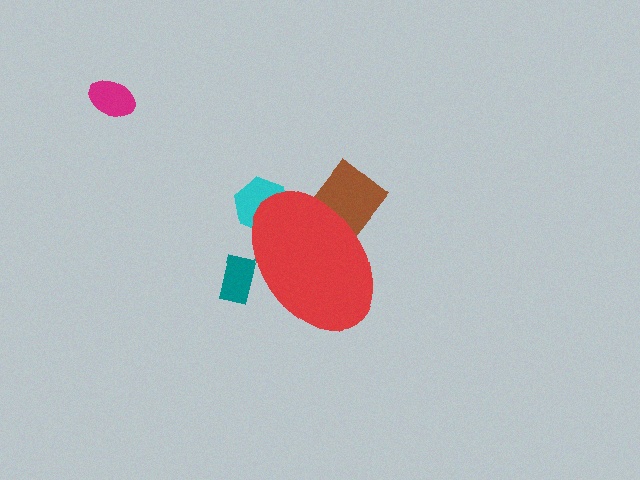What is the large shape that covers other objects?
A red ellipse.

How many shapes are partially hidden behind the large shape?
3 shapes are partially hidden.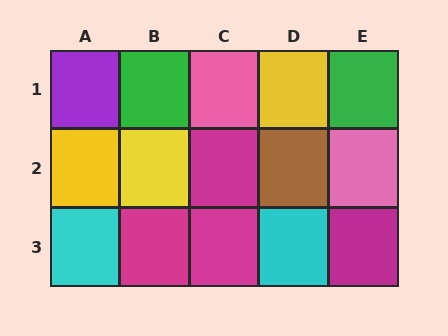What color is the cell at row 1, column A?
Purple.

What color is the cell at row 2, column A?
Yellow.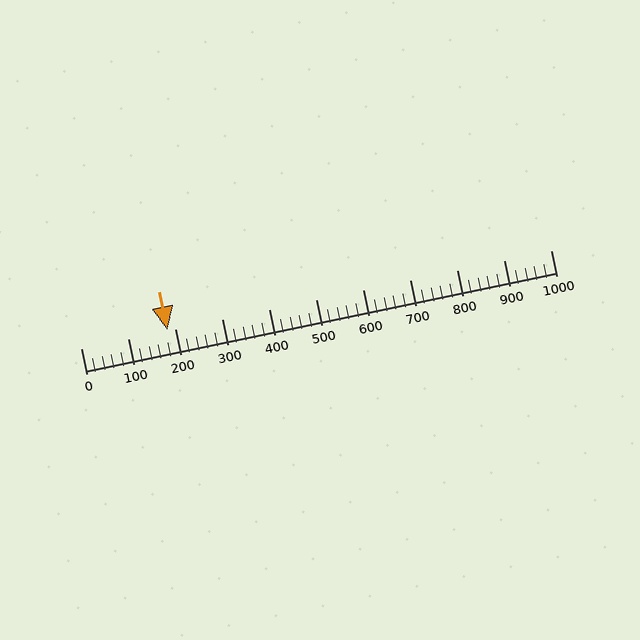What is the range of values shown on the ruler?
The ruler shows values from 0 to 1000.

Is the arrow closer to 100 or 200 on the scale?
The arrow is closer to 200.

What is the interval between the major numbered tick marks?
The major tick marks are spaced 100 units apart.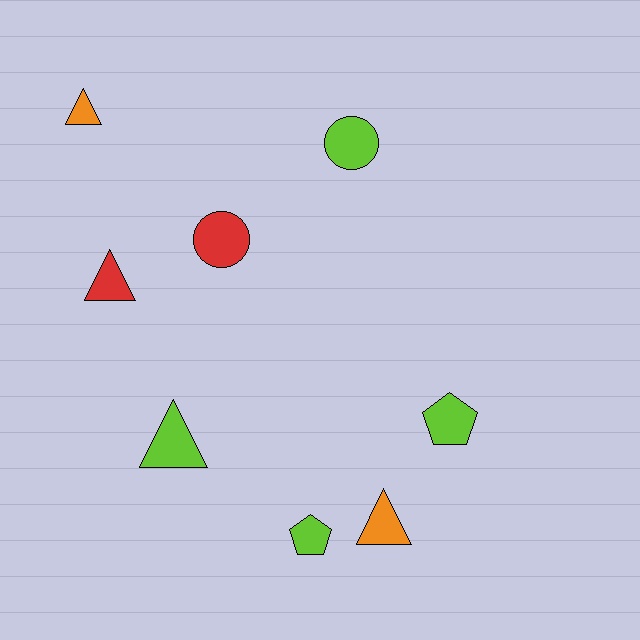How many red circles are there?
There is 1 red circle.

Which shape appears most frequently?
Triangle, with 4 objects.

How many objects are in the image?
There are 8 objects.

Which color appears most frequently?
Lime, with 4 objects.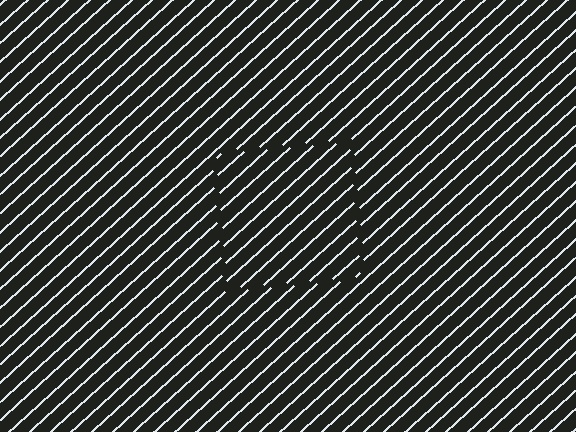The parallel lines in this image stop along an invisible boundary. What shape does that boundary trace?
An illusory square. The interior of the shape contains the same grating, shifted by half a period — the contour is defined by the phase discontinuity where line-ends from the inner and outer gratings abut.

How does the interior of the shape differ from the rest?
The interior of the shape contains the same grating, shifted by half a period — the contour is defined by the phase discontinuity where line-ends from the inner and outer gratings abut.